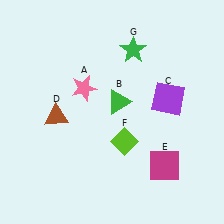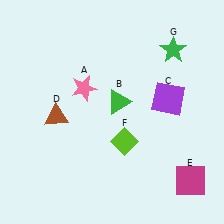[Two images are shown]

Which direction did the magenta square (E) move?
The magenta square (E) moved right.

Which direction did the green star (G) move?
The green star (G) moved right.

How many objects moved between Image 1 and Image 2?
2 objects moved between the two images.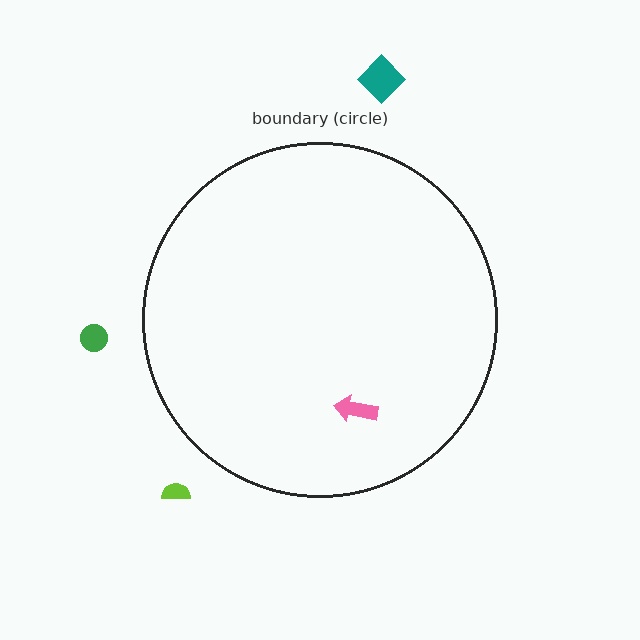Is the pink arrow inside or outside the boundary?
Inside.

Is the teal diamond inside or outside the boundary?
Outside.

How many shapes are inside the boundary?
1 inside, 3 outside.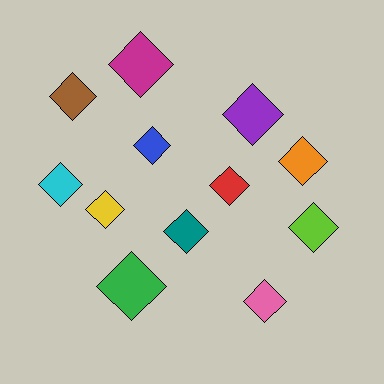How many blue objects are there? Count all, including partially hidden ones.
There is 1 blue object.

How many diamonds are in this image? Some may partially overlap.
There are 12 diamonds.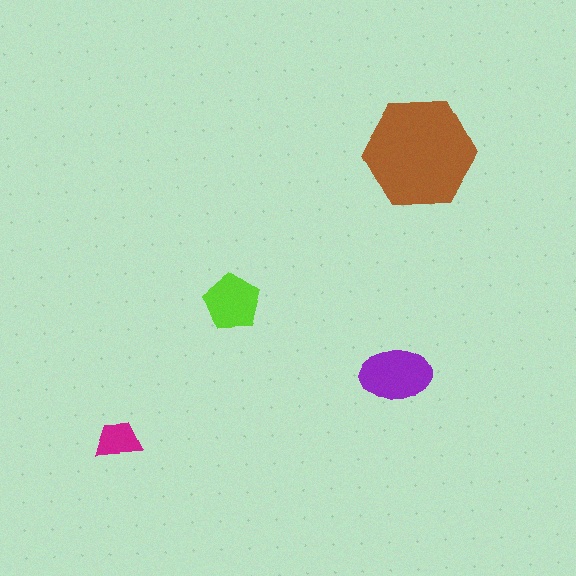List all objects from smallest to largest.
The magenta trapezoid, the lime pentagon, the purple ellipse, the brown hexagon.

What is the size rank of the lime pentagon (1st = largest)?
3rd.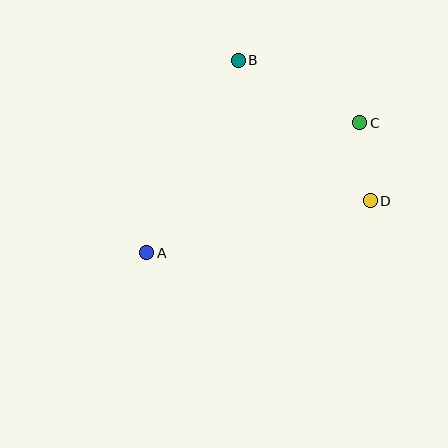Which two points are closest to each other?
Points C and D are closest to each other.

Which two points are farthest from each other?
Points A and C are farthest from each other.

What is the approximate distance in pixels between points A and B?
The distance between A and B is approximately 213 pixels.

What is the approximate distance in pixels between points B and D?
The distance between B and D is approximately 193 pixels.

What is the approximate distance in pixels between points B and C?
The distance between B and C is approximately 137 pixels.